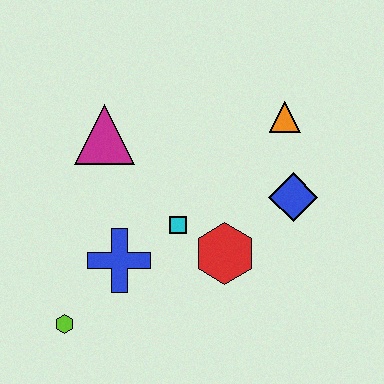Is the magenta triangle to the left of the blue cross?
Yes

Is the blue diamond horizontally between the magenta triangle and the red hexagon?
No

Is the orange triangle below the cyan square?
No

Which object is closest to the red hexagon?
The cyan square is closest to the red hexagon.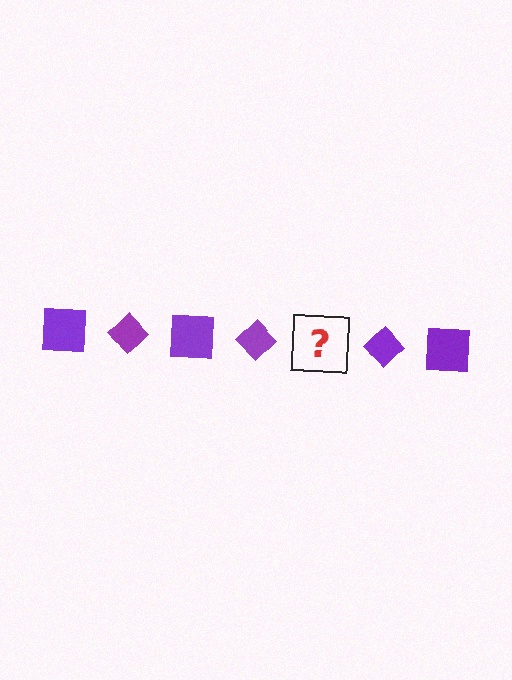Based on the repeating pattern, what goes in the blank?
The blank should be a purple square.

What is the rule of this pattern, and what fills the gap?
The rule is that the pattern cycles through square, diamond shapes in purple. The gap should be filled with a purple square.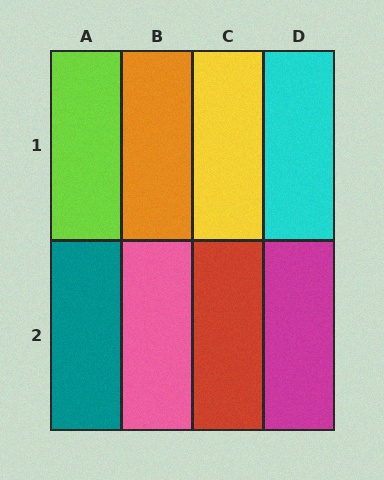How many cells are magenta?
1 cell is magenta.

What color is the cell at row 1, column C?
Yellow.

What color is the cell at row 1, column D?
Cyan.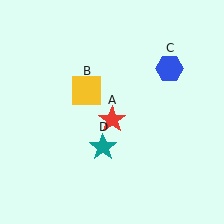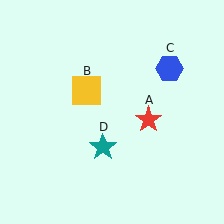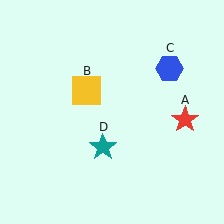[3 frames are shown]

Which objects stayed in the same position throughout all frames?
Yellow square (object B) and blue hexagon (object C) and teal star (object D) remained stationary.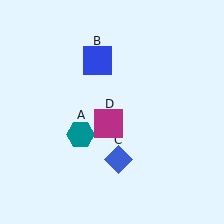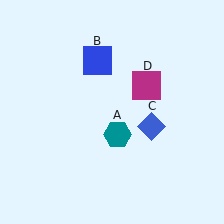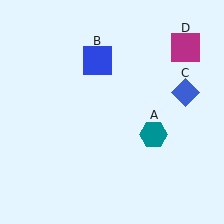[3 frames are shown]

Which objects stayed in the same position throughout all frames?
Blue square (object B) remained stationary.